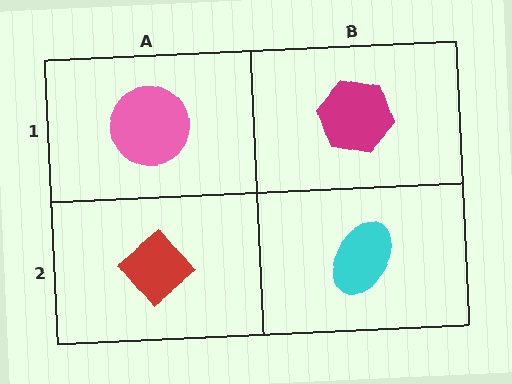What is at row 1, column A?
A pink circle.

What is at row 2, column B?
A cyan ellipse.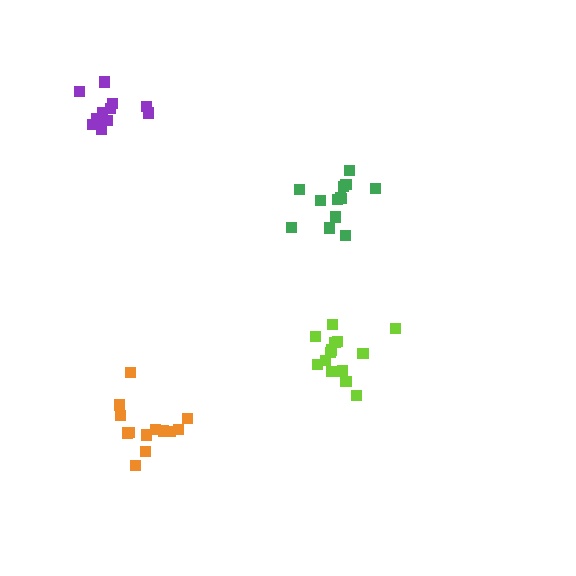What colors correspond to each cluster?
The clusters are colored: lime, purple, green, orange.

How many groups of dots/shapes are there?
There are 4 groups.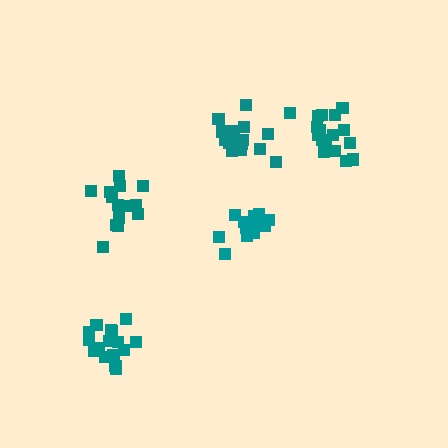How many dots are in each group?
Group 1: 18 dots, Group 2: 14 dots, Group 3: 18 dots, Group 4: 17 dots, Group 5: 16 dots (83 total).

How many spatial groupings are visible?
There are 5 spatial groupings.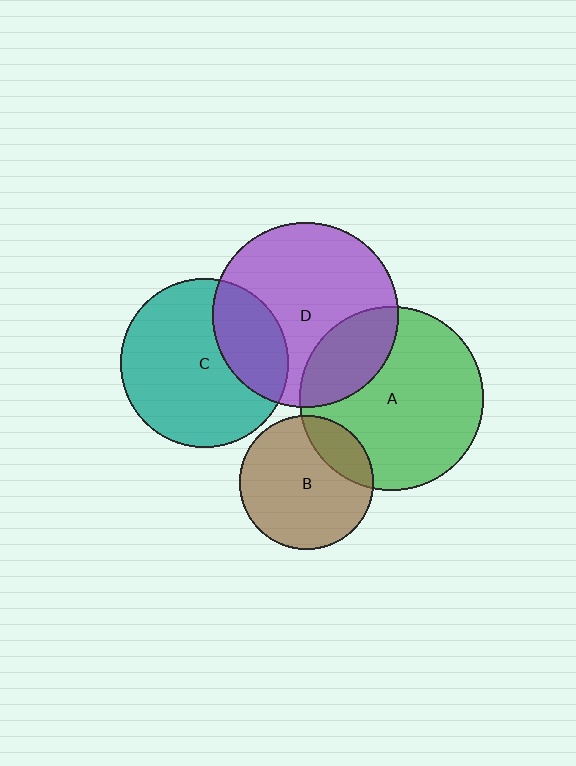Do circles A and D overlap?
Yes.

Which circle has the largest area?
Circle D (purple).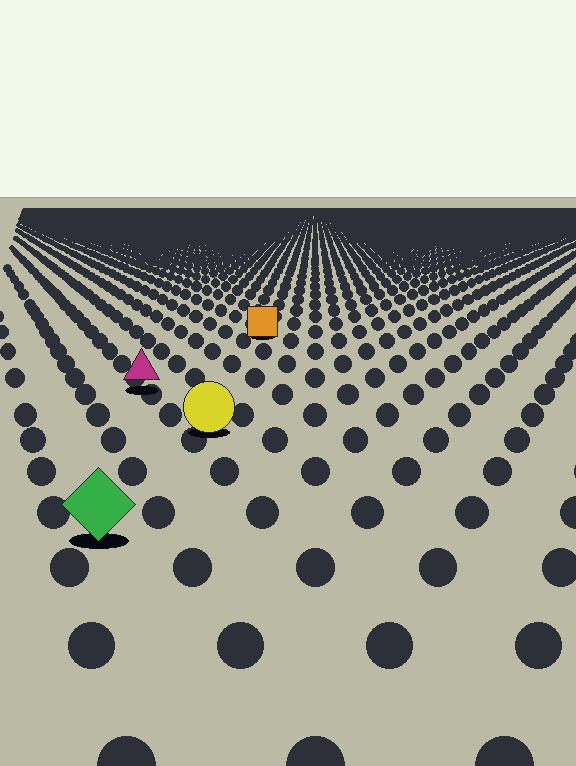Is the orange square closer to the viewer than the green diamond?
No. The green diamond is closer — you can tell from the texture gradient: the ground texture is coarser near it.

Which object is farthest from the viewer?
The orange square is farthest from the viewer. It appears smaller and the ground texture around it is denser.